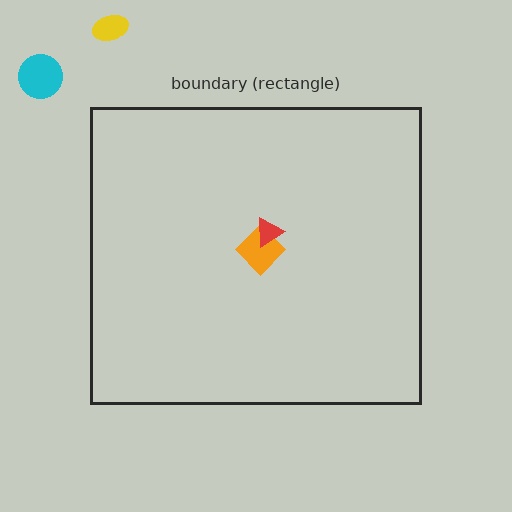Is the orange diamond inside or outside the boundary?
Inside.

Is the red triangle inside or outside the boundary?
Inside.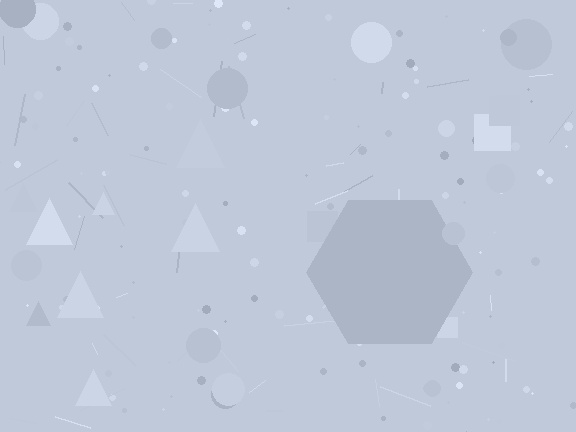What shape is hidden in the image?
A hexagon is hidden in the image.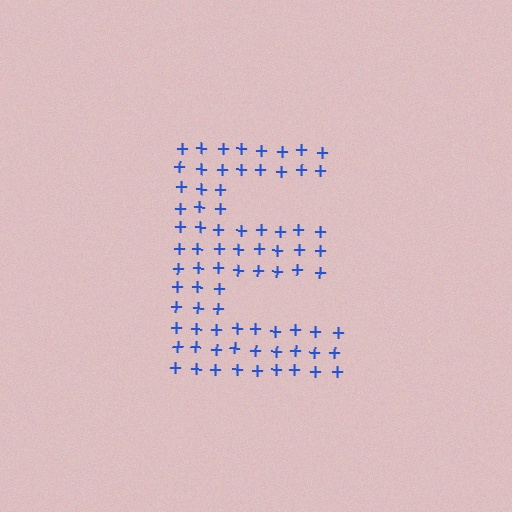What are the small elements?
The small elements are plus signs.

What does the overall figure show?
The overall figure shows the letter E.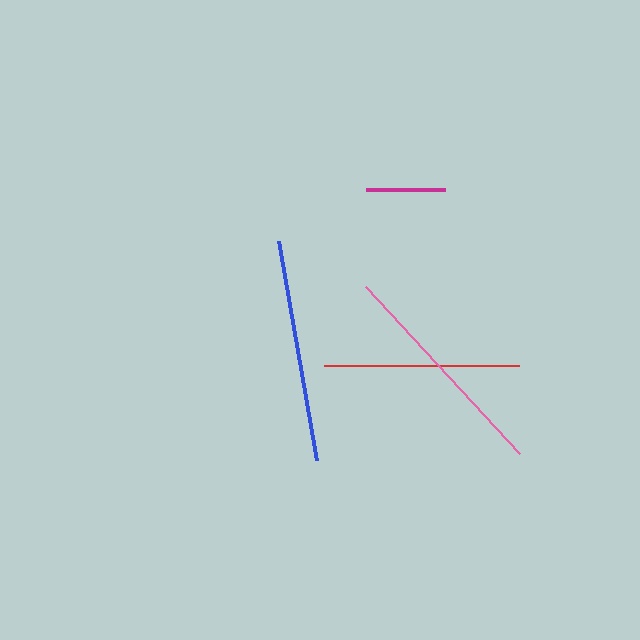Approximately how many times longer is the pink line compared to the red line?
The pink line is approximately 1.2 times the length of the red line.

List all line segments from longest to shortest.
From longest to shortest: pink, blue, red, magenta.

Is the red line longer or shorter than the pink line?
The pink line is longer than the red line.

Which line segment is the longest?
The pink line is the longest at approximately 227 pixels.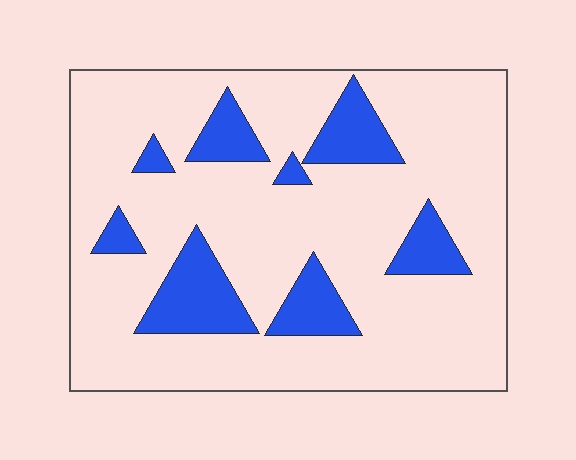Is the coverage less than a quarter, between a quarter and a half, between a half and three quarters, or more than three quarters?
Less than a quarter.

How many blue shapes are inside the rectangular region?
8.